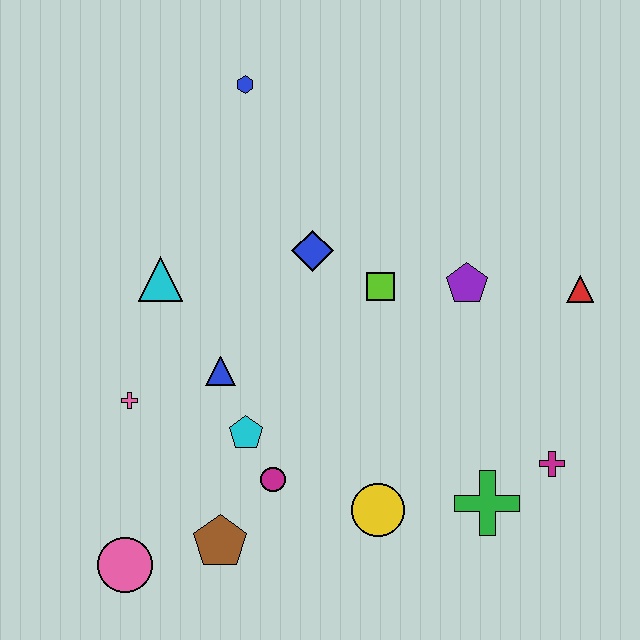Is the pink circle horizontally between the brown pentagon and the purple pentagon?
No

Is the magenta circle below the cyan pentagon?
Yes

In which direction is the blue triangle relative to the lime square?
The blue triangle is to the left of the lime square.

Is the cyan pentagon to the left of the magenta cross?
Yes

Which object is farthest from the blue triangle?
The red triangle is farthest from the blue triangle.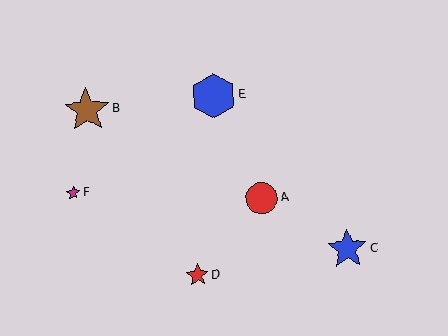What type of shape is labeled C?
Shape C is a blue star.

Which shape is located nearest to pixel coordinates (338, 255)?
The blue star (labeled C) at (347, 249) is nearest to that location.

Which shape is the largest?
The brown star (labeled B) is the largest.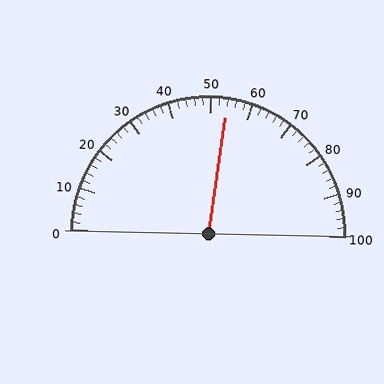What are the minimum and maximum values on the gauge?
The gauge ranges from 0 to 100.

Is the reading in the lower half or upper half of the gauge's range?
The reading is in the upper half of the range (0 to 100).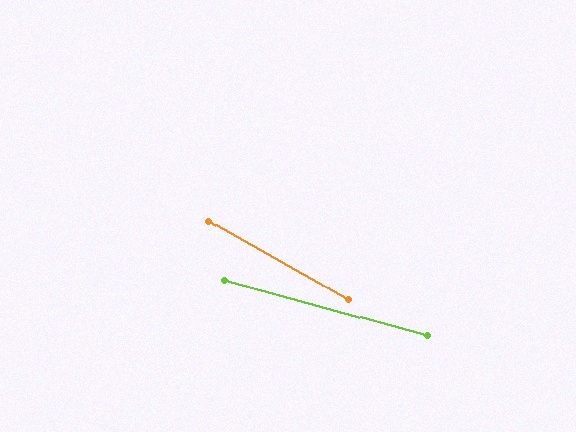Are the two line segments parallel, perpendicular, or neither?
Neither parallel nor perpendicular — they differ by about 14°.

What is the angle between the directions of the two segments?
Approximately 14 degrees.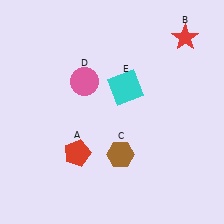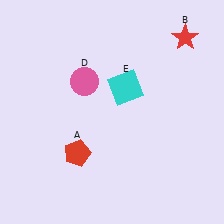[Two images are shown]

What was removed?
The brown hexagon (C) was removed in Image 2.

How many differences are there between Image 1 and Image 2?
There is 1 difference between the two images.